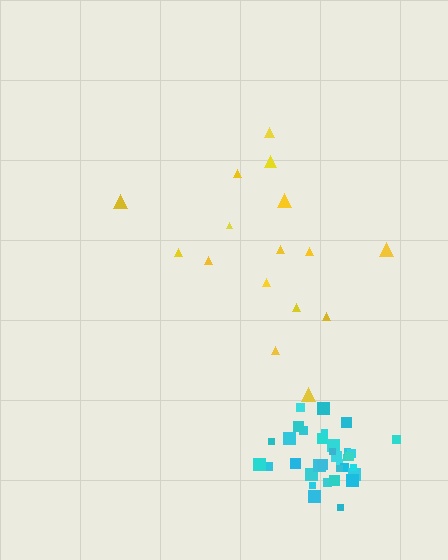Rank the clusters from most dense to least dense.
cyan, yellow.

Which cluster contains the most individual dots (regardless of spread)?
Cyan (34).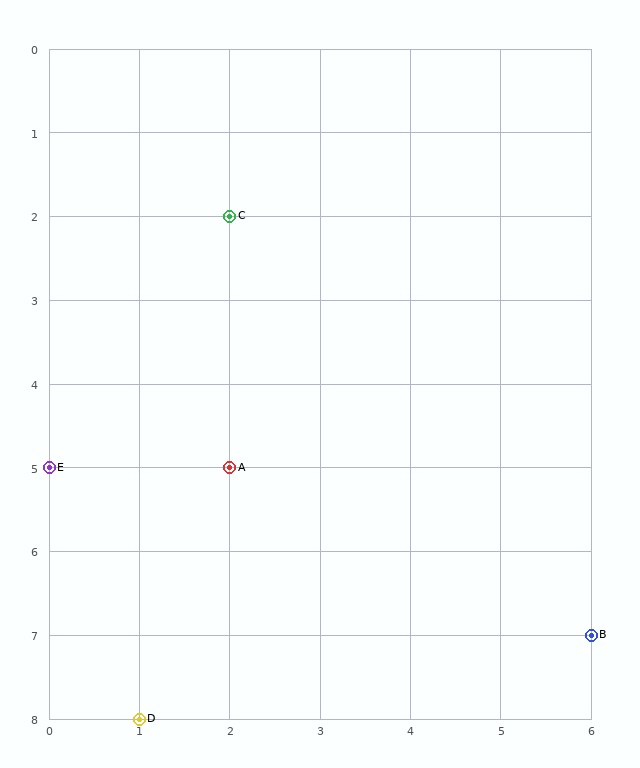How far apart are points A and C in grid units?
Points A and C are 3 rows apart.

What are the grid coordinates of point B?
Point B is at grid coordinates (6, 7).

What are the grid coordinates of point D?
Point D is at grid coordinates (1, 8).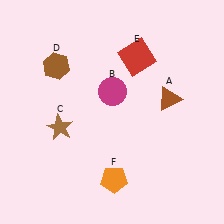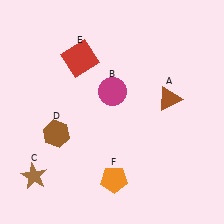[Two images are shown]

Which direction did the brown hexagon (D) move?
The brown hexagon (D) moved down.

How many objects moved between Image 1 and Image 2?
3 objects moved between the two images.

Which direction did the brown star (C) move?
The brown star (C) moved down.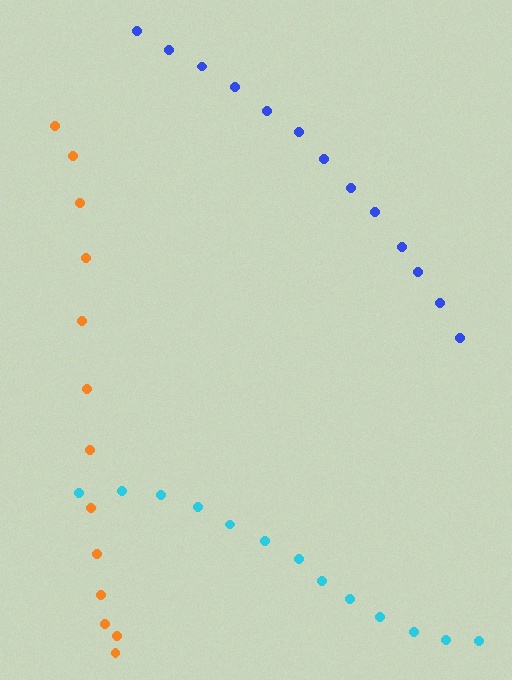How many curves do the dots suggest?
There are 3 distinct paths.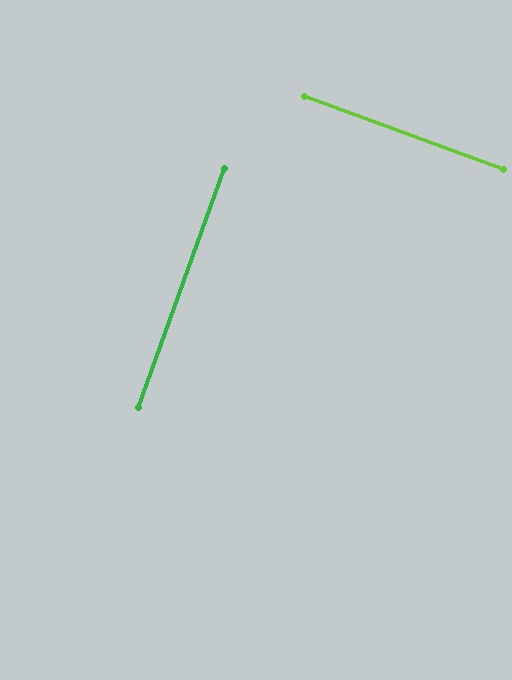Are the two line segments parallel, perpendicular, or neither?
Perpendicular — they meet at approximately 90°.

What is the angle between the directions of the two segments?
Approximately 90 degrees.